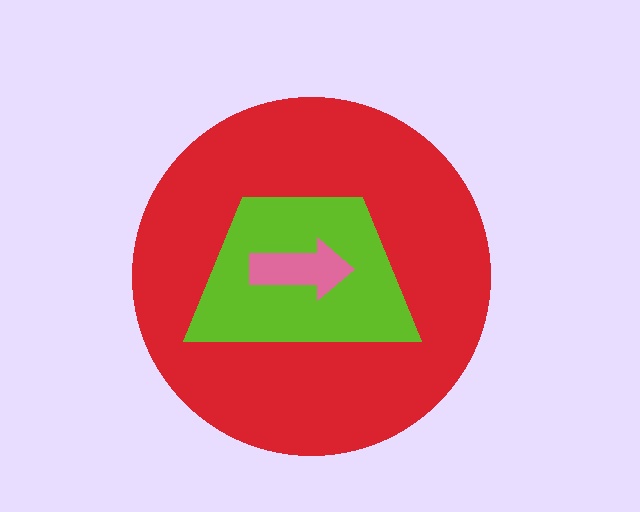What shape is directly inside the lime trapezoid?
The pink arrow.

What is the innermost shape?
The pink arrow.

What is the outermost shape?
The red circle.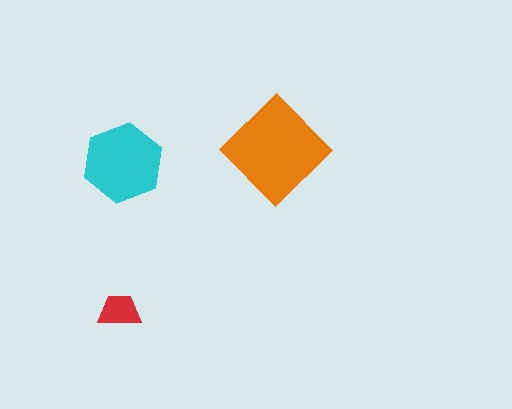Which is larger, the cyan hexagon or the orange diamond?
The orange diamond.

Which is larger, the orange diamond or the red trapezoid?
The orange diamond.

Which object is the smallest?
The red trapezoid.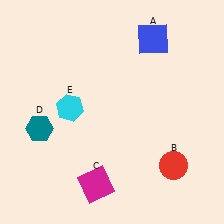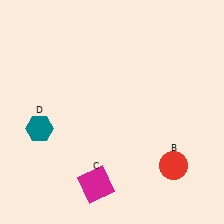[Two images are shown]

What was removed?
The cyan hexagon (E), the blue square (A) were removed in Image 2.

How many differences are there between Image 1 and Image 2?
There are 2 differences between the two images.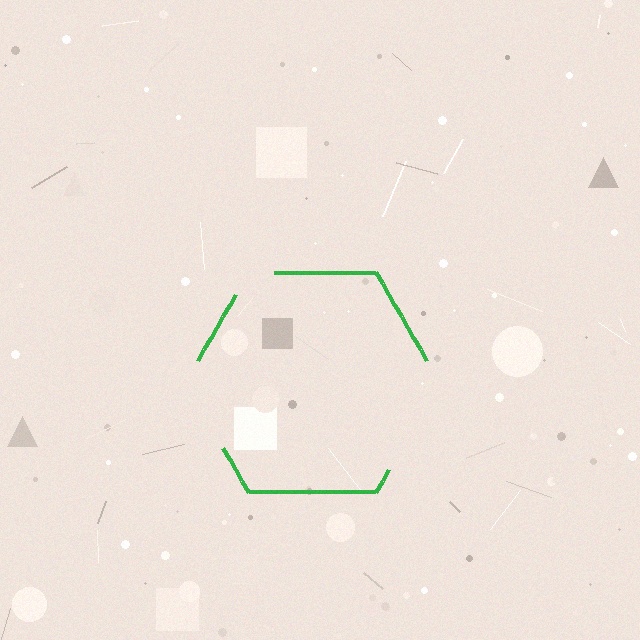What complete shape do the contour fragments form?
The contour fragments form a hexagon.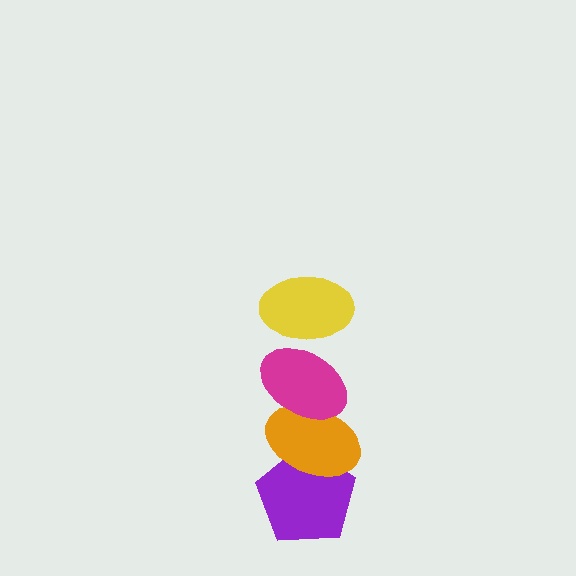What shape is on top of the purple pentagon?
The orange ellipse is on top of the purple pentagon.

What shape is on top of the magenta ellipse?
The yellow ellipse is on top of the magenta ellipse.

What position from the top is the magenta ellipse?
The magenta ellipse is 2nd from the top.